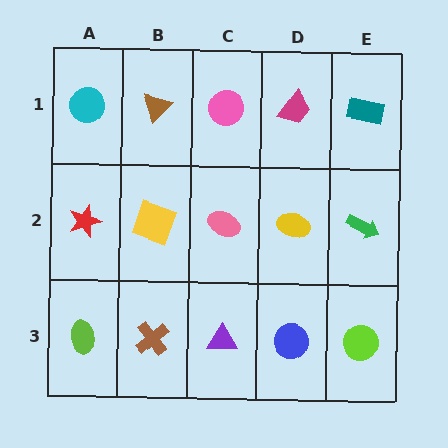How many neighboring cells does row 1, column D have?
3.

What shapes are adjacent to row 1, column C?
A pink ellipse (row 2, column C), a brown triangle (row 1, column B), a magenta trapezoid (row 1, column D).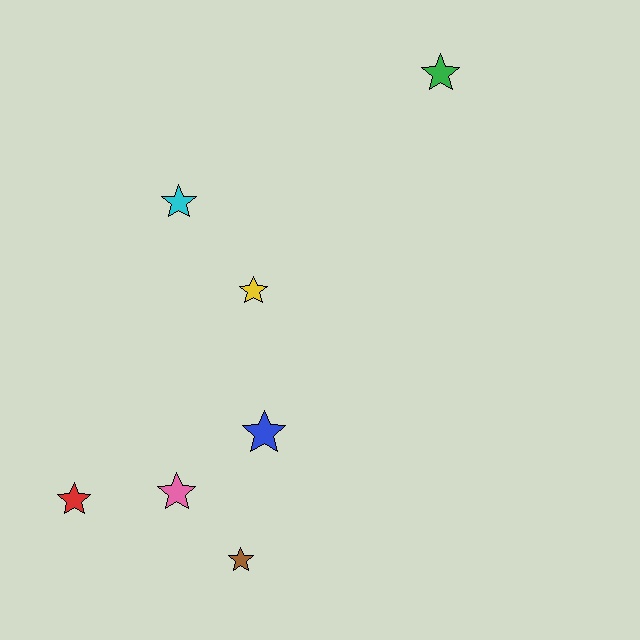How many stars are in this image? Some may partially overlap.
There are 7 stars.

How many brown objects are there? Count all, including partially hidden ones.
There is 1 brown object.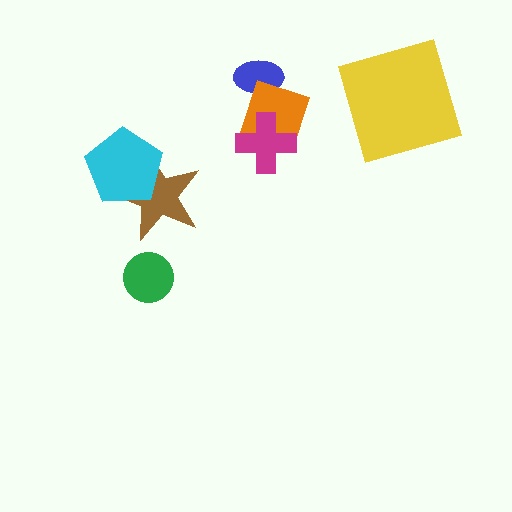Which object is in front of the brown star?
The cyan pentagon is in front of the brown star.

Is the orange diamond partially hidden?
Yes, it is partially covered by another shape.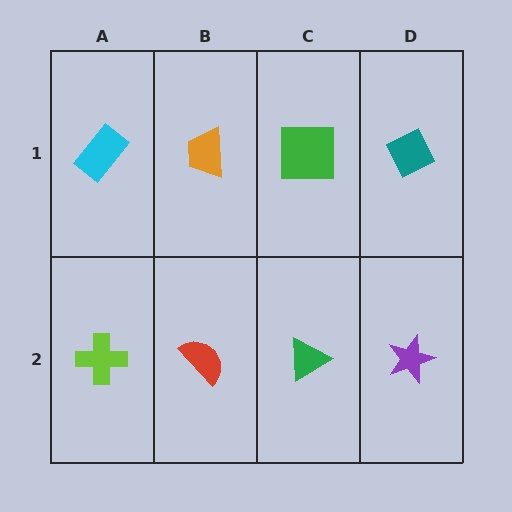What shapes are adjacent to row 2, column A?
A cyan rectangle (row 1, column A), a red semicircle (row 2, column B).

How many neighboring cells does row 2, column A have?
2.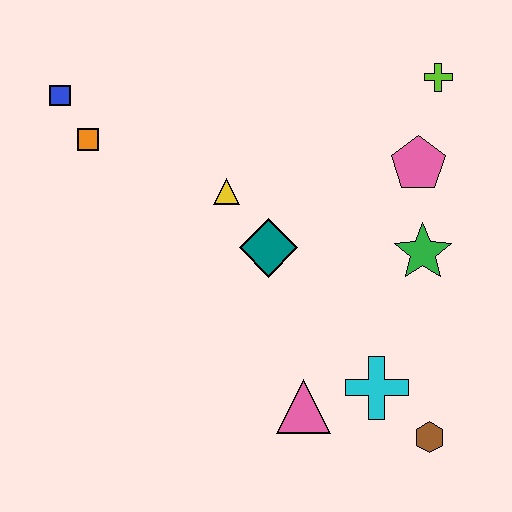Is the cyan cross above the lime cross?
No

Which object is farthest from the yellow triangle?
The brown hexagon is farthest from the yellow triangle.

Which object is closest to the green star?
The pink pentagon is closest to the green star.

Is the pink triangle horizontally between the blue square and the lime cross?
Yes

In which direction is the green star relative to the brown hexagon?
The green star is above the brown hexagon.